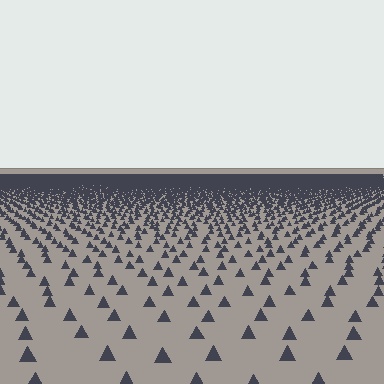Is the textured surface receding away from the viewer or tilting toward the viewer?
The surface is receding away from the viewer. Texture elements get smaller and denser toward the top.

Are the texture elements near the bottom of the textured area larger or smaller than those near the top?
Larger. Near the bottom, elements are closer to the viewer and appear at a bigger on-screen size.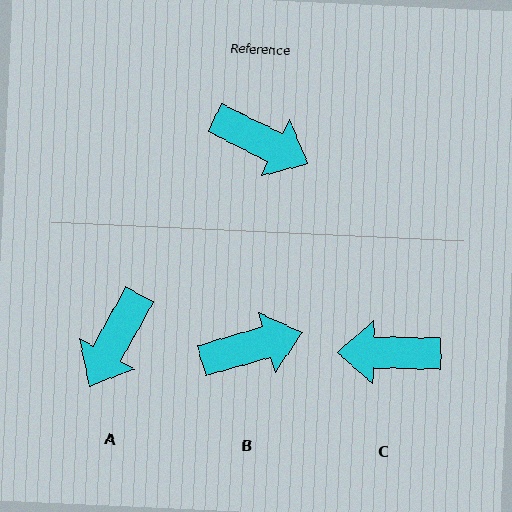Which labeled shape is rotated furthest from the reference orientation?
C, about 154 degrees away.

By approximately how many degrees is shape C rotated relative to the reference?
Approximately 154 degrees clockwise.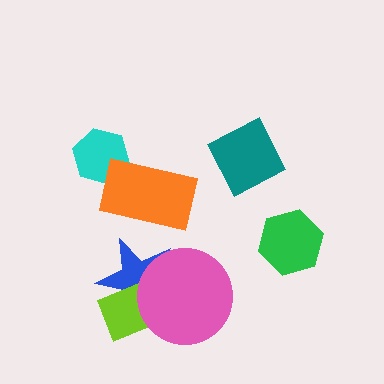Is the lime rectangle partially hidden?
Yes, it is partially covered by another shape.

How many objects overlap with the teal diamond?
0 objects overlap with the teal diamond.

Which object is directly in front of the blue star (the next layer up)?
The lime rectangle is directly in front of the blue star.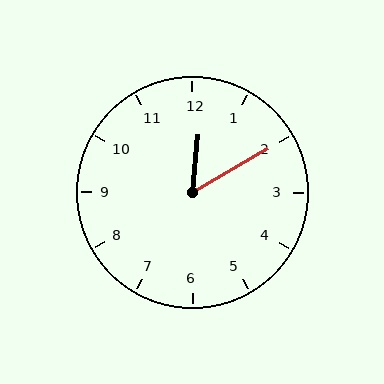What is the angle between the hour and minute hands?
Approximately 55 degrees.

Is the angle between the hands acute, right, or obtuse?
It is acute.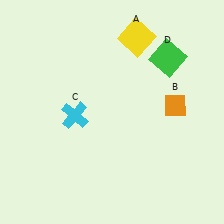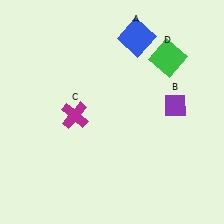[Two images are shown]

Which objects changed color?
A changed from yellow to blue. B changed from orange to purple. C changed from cyan to magenta.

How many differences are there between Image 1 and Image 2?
There are 3 differences between the two images.